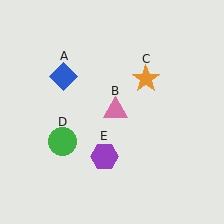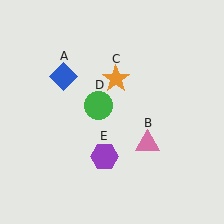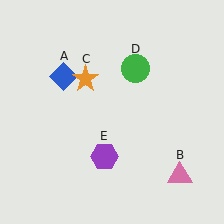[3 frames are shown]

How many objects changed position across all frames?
3 objects changed position: pink triangle (object B), orange star (object C), green circle (object D).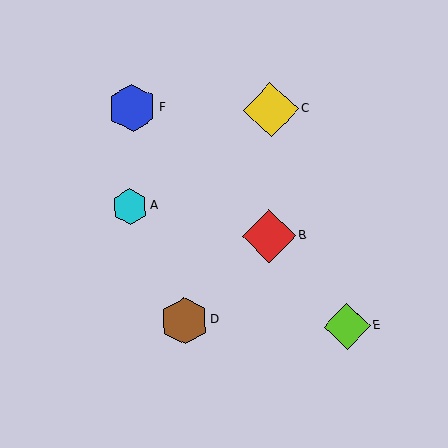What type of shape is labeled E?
Shape E is a lime diamond.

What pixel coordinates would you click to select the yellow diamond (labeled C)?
Click at (271, 110) to select the yellow diamond C.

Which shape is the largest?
The yellow diamond (labeled C) is the largest.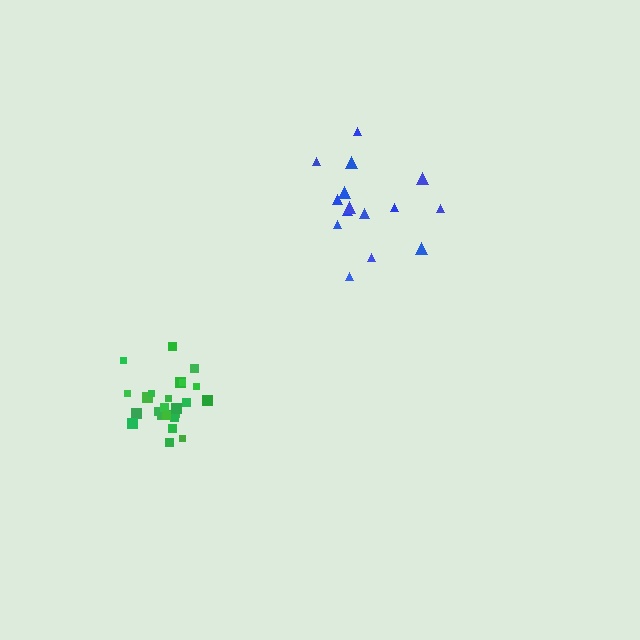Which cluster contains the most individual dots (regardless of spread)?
Green (26).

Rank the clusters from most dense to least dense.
green, blue.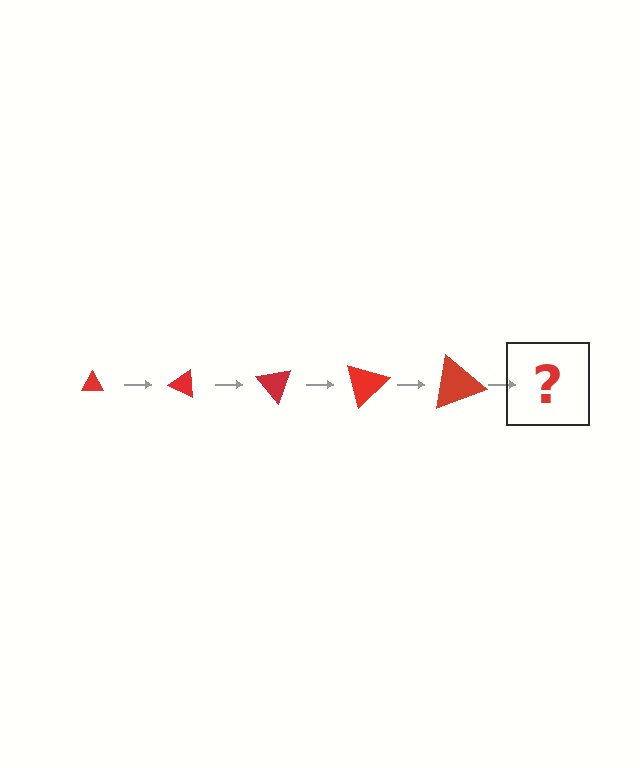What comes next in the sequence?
The next element should be a triangle, larger than the previous one and rotated 125 degrees from the start.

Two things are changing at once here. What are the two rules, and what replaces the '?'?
The two rules are that the triangle grows larger each step and it rotates 25 degrees each step. The '?' should be a triangle, larger than the previous one and rotated 125 degrees from the start.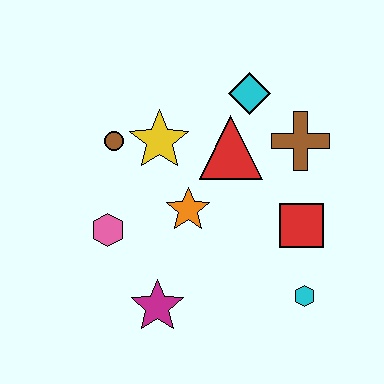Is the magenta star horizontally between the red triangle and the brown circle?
Yes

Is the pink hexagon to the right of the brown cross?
No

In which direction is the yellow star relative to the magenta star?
The yellow star is above the magenta star.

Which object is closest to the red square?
The cyan hexagon is closest to the red square.